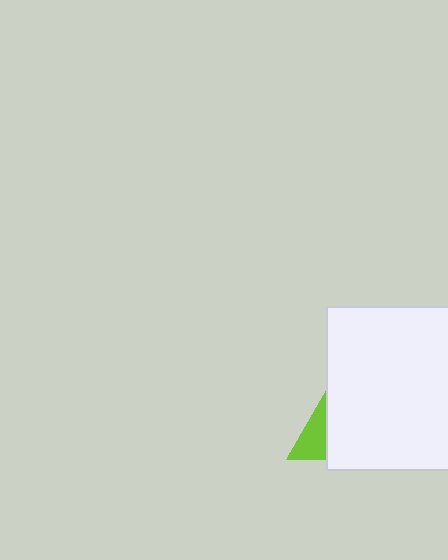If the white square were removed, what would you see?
You would see the complete lime triangle.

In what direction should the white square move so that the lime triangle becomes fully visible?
The white square should move right. That is the shortest direction to clear the overlap and leave the lime triangle fully visible.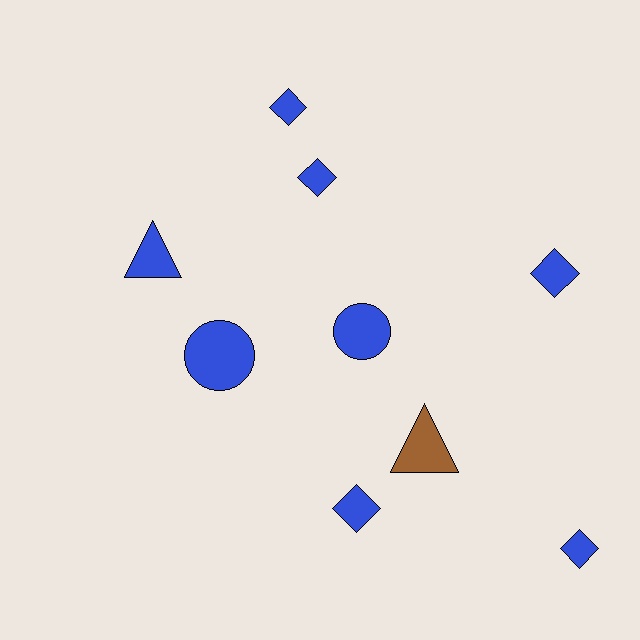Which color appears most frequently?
Blue, with 8 objects.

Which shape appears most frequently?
Diamond, with 5 objects.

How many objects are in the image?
There are 9 objects.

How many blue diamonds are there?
There are 5 blue diamonds.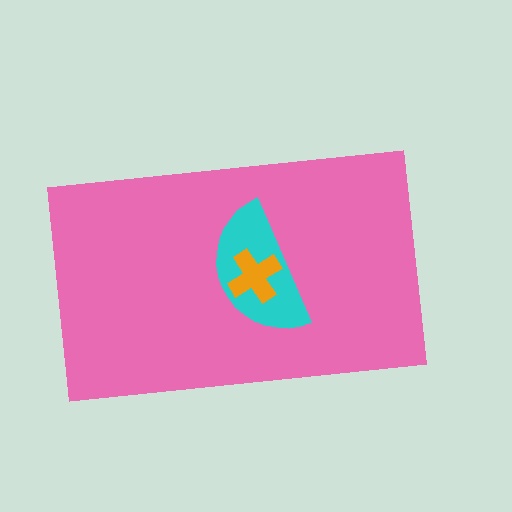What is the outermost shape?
The pink rectangle.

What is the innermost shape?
The orange cross.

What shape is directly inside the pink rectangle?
The cyan semicircle.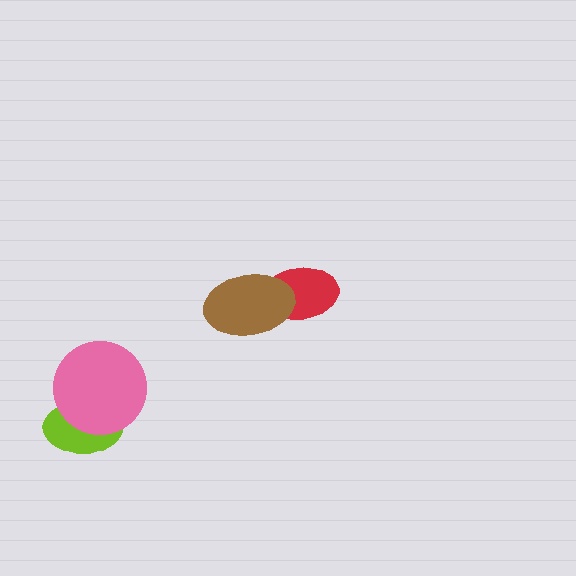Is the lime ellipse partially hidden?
Yes, it is partially covered by another shape.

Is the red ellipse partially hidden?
Yes, it is partially covered by another shape.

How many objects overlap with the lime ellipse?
1 object overlaps with the lime ellipse.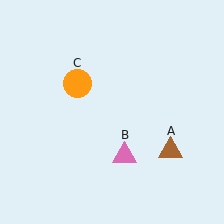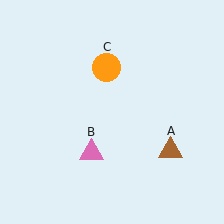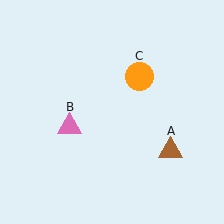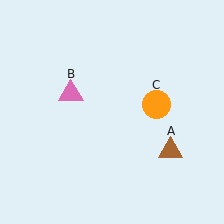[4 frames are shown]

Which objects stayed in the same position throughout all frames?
Brown triangle (object A) remained stationary.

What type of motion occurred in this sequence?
The pink triangle (object B), orange circle (object C) rotated clockwise around the center of the scene.